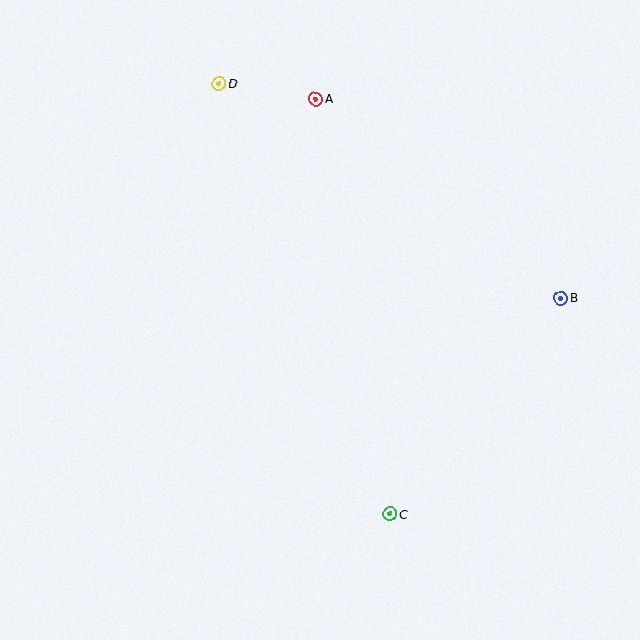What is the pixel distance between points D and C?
The distance between D and C is 463 pixels.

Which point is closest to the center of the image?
Point C at (390, 514) is closest to the center.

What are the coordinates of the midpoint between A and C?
The midpoint between A and C is at (353, 307).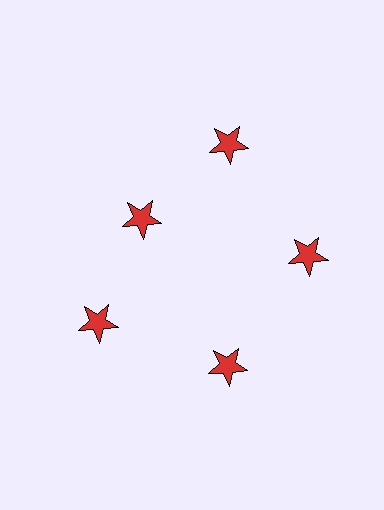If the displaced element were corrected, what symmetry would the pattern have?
It would have 5-fold rotational symmetry — the pattern would map onto itself every 72 degrees.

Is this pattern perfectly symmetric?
No. The 5 red stars are arranged in a ring, but one element near the 10 o'clock position is pulled inward toward the center, breaking the 5-fold rotational symmetry.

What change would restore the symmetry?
The symmetry would be restored by moving it outward, back onto the ring so that all 5 stars sit at equal angles and equal distance from the center.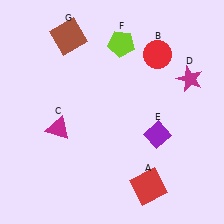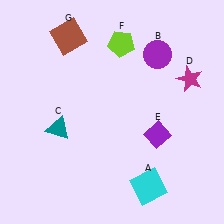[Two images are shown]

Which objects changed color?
A changed from red to cyan. B changed from red to purple. C changed from magenta to teal.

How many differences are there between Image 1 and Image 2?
There are 3 differences between the two images.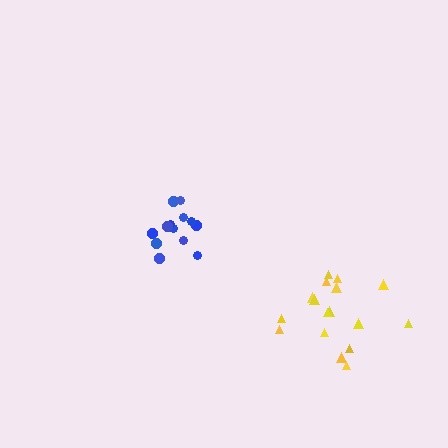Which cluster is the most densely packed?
Blue.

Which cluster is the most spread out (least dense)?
Yellow.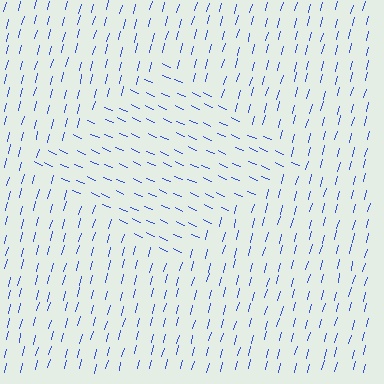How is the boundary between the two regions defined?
The boundary is defined purely by a change in line orientation (approximately 81 degrees difference). All lines are the same color and thickness.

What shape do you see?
I see a diamond.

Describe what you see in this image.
The image is filled with small blue line segments. A diamond region in the image has lines oriented differently from the surrounding lines, creating a visible texture boundary.